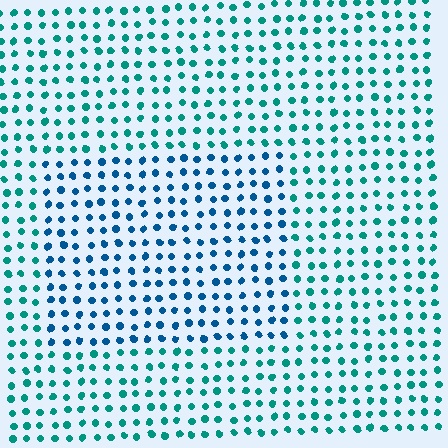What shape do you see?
I see a rectangle.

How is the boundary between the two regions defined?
The boundary is defined purely by a slight shift in hue (about 34 degrees). Spacing, size, and orientation are identical on both sides.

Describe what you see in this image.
The image is filled with small teal elements in a uniform arrangement. A rectangle-shaped region is visible where the elements are tinted to a slightly different hue, forming a subtle color boundary.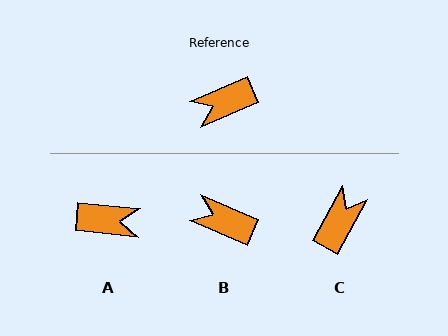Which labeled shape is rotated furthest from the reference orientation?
A, about 151 degrees away.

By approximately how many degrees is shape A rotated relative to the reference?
Approximately 151 degrees counter-clockwise.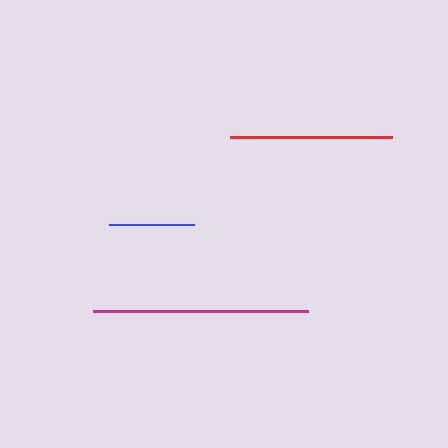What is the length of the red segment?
The red segment is approximately 162 pixels long.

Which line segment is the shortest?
The blue line is the shortest at approximately 84 pixels.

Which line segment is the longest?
The magenta line is the longest at approximately 216 pixels.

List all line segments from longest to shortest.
From longest to shortest: magenta, red, blue.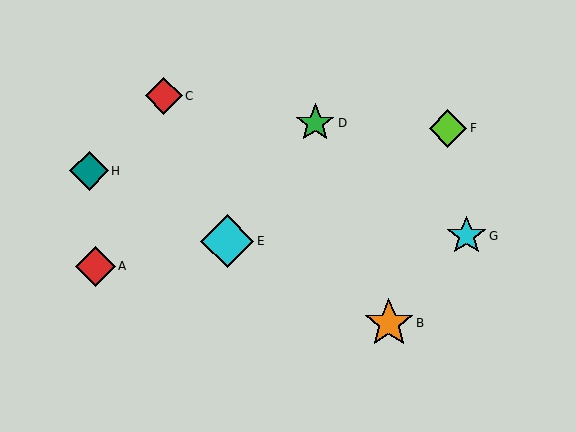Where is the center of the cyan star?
The center of the cyan star is at (466, 236).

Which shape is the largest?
The cyan diamond (labeled E) is the largest.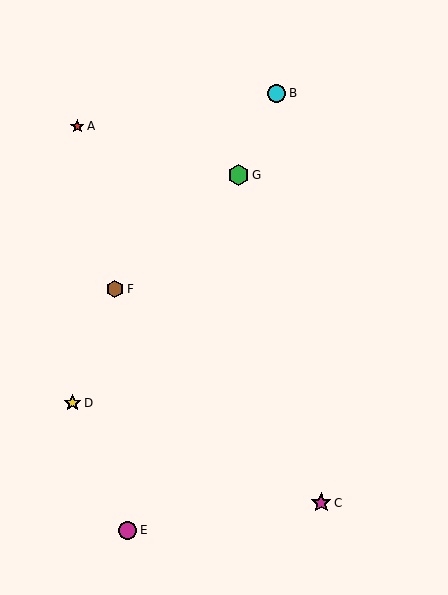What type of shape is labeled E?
Shape E is a magenta circle.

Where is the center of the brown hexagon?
The center of the brown hexagon is at (115, 289).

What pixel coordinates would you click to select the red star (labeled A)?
Click at (77, 126) to select the red star A.